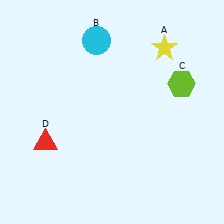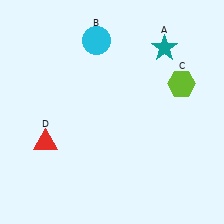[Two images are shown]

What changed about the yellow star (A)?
In Image 1, A is yellow. In Image 2, it changed to teal.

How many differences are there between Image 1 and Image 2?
There is 1 difference between the two images.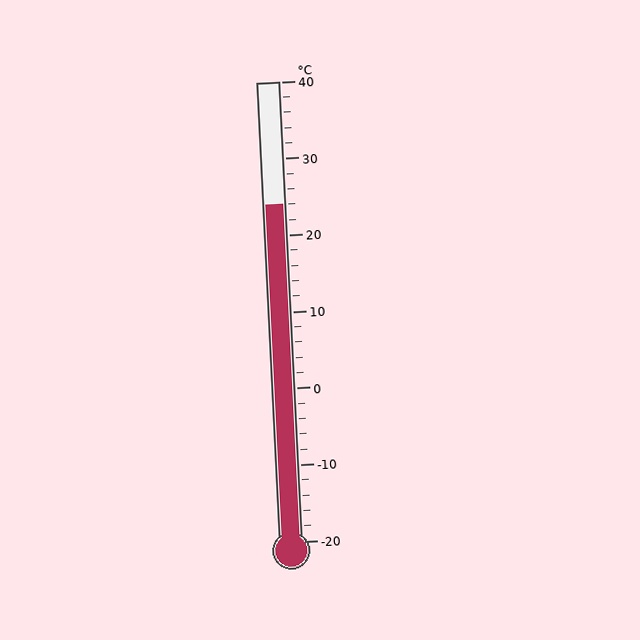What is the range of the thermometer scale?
The thermometer scale ranges from -20°C to 40°C.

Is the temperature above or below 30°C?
The temperature is below 30°C.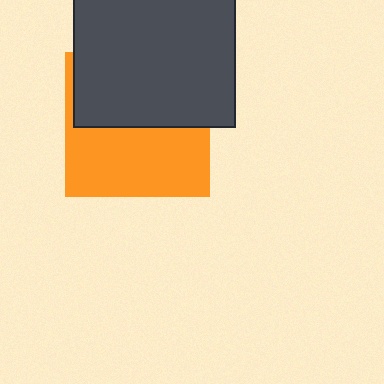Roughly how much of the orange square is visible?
About half of it is visible (roughly 51%).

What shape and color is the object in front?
The object in front is a dark gray square.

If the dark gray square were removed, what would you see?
You would see the complete orange square.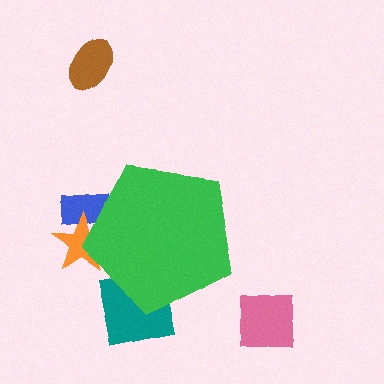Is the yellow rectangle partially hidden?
No, the yellow rectangle is fully visible.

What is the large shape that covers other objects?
A green pentagon.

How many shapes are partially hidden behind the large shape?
3 shapes are partially hidden.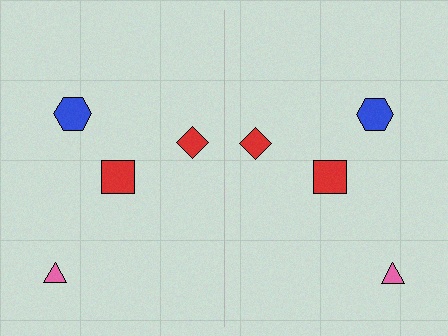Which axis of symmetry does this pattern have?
The pattern has a vertical axis of symmetry running through the center of the image.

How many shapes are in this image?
There are 8 shapes in this image.